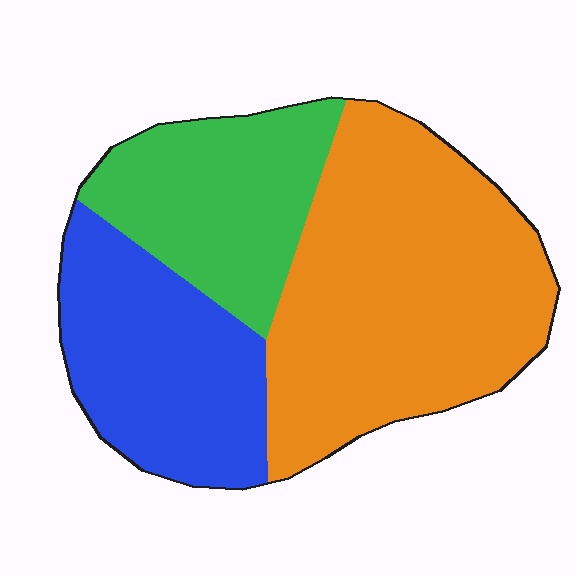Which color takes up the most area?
Orange, at roughly 50%.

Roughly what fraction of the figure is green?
Green takes up about one quarter (1/4) of the figure.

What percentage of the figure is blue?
Blue covers about 30% of the figure.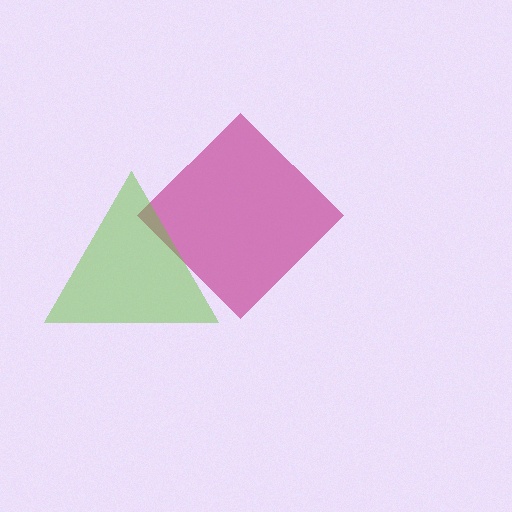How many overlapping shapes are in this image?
There are 2 overlapping shapes in the image.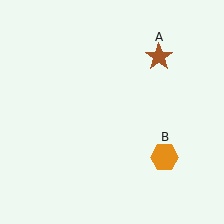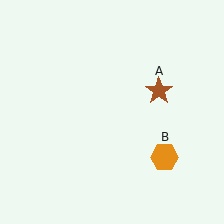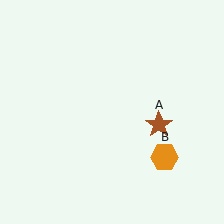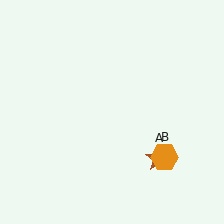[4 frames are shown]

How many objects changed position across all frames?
1 object changed position: brown star (object A).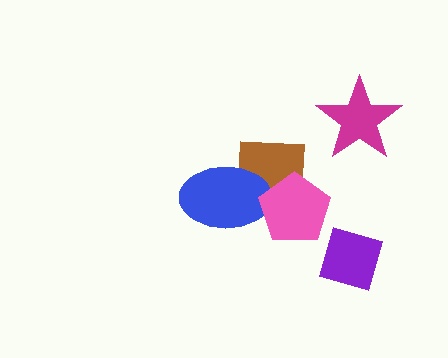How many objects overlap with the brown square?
2 objects overlap with the brown square.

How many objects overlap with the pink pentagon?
2 objects overlap with the pink pentagon.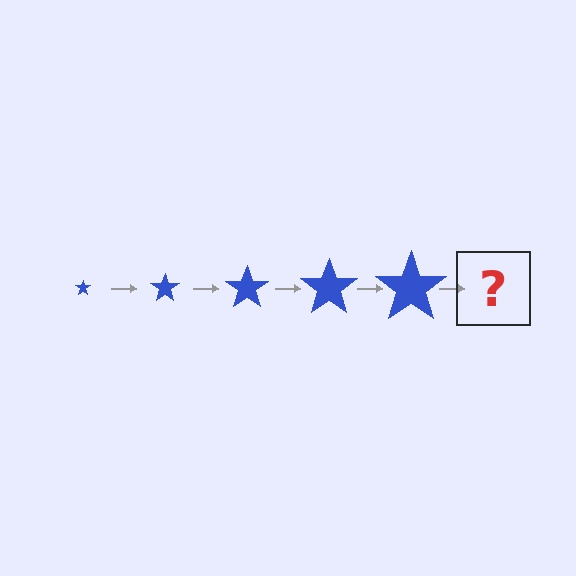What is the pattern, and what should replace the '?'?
The pattern is that the star gets progressively larger each step. The '?' should be a blue star, larger than the previous one.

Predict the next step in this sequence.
The next step is a blue star, larger than the previous one.